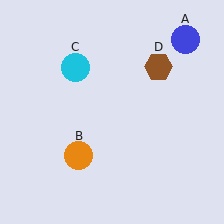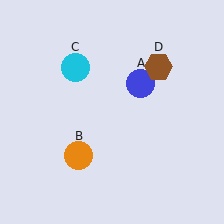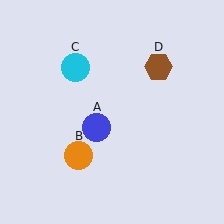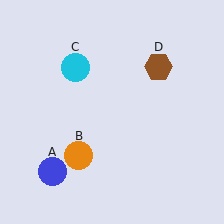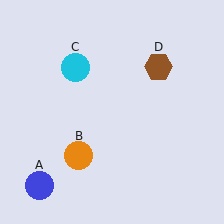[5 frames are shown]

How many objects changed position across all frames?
1 object changed position: blue circle (object A).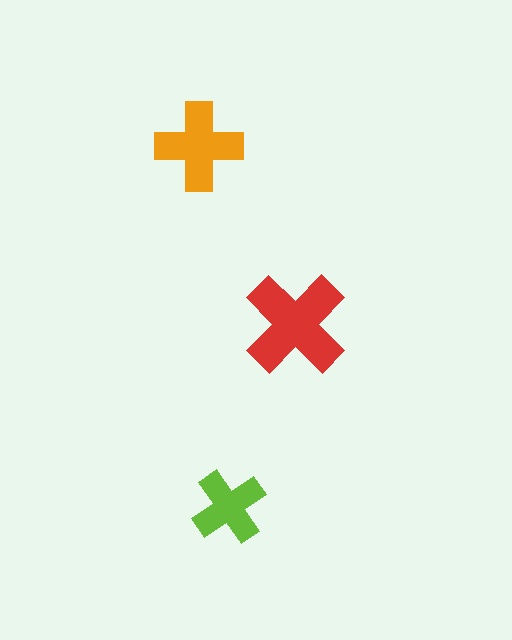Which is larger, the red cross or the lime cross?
The red one.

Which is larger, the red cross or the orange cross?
The red one.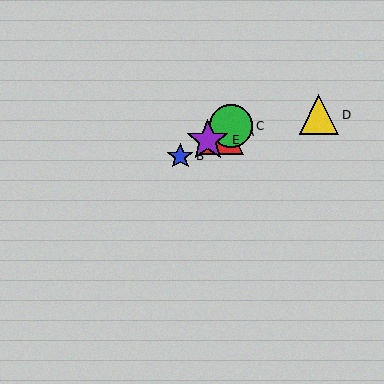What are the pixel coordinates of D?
Object D is at (319, 115).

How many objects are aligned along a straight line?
4 objects (A, B, C, E) are aligned along a straight line.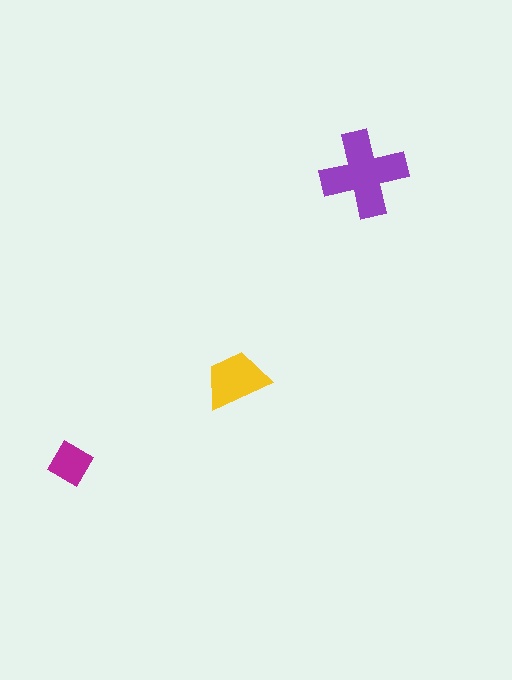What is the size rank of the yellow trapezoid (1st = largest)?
2nd.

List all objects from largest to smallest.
The purple cross, the yellow trapezoid, the magenta diamond.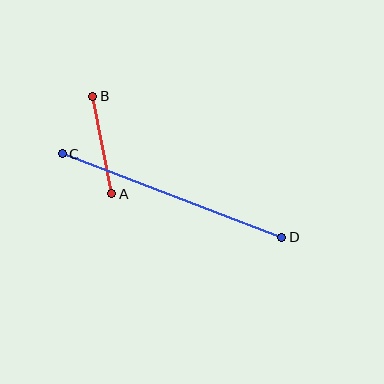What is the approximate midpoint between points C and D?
The midpoint is at approximately (172, 196) pixels.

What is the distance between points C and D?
The distance is approximately 235 pixels.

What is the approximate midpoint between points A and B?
The midpoint is at approximately (102, 145) pixels.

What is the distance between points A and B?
The distance is approximately 99 pixels.